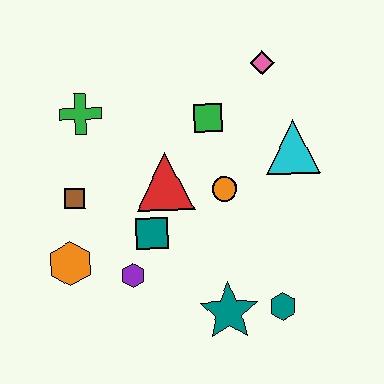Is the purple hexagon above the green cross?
No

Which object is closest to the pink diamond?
The green square is closest to the pink diamond.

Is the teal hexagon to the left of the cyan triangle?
Yes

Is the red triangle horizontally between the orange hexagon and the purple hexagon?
No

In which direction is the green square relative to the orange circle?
The green square is above the orange circle.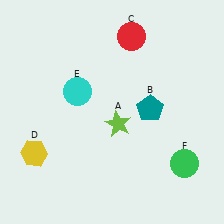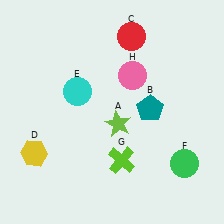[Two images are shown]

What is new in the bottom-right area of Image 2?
A lime cross (G) was added in the bottom-right area of Image 2.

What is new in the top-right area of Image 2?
A pink circle (H) was added in the top-right area of Image 2.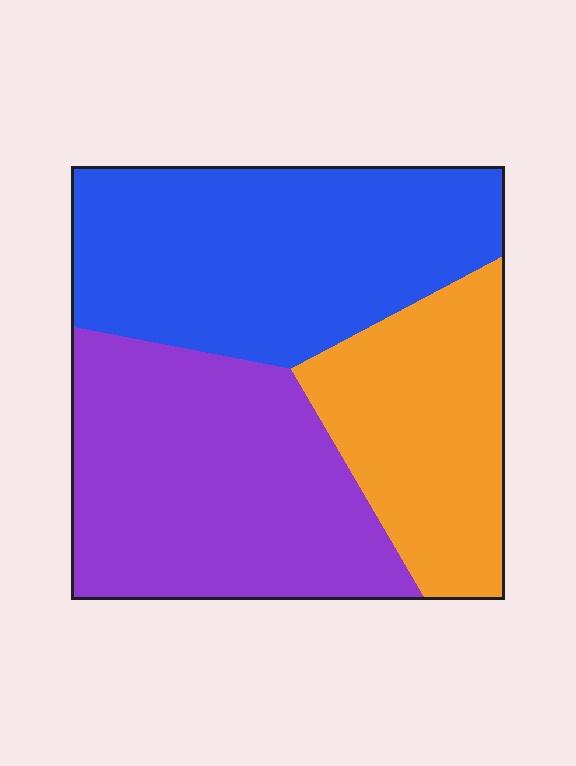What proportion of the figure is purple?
Purple takes up about three eighths (3/8) of the figure.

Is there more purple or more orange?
Purple.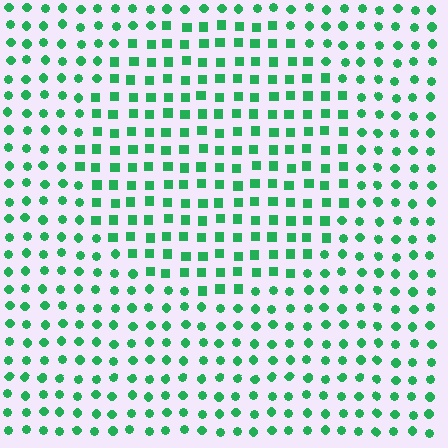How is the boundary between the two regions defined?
The boundary is defined by a change in element shape: squares inside vs. circles outside. All elements share the same color and spacing.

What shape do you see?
I see a circle.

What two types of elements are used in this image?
The image uses squares inside the circle region and circles outside it.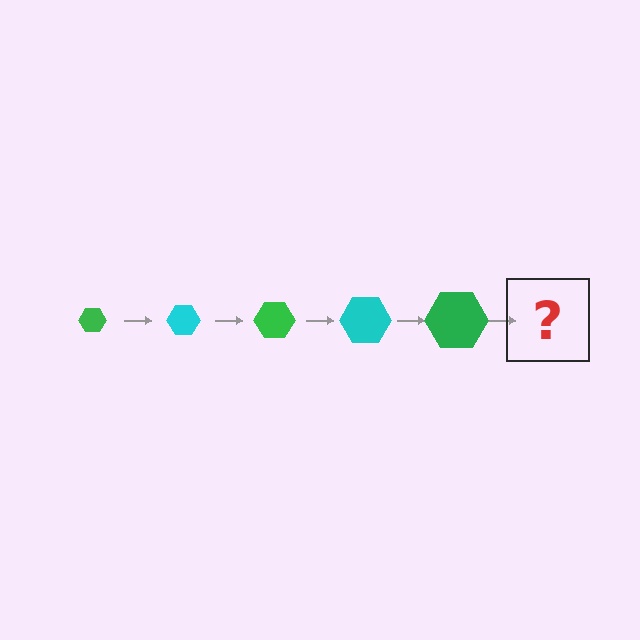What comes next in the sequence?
The next element should be a cyan hexagon, larger than the previous one.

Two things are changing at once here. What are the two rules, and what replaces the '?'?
The two rules are that the hexagon grows larger each step and the color cycles through green and cyan. The '?' should be a cyan hexagon, larger than the previous one.